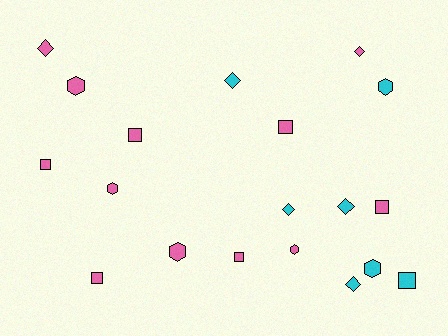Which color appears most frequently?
Pink, with 12 objects.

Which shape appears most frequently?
Square, with 7 objects.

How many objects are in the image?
There are 19 objects.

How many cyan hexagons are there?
There are 2 cyan hexagons.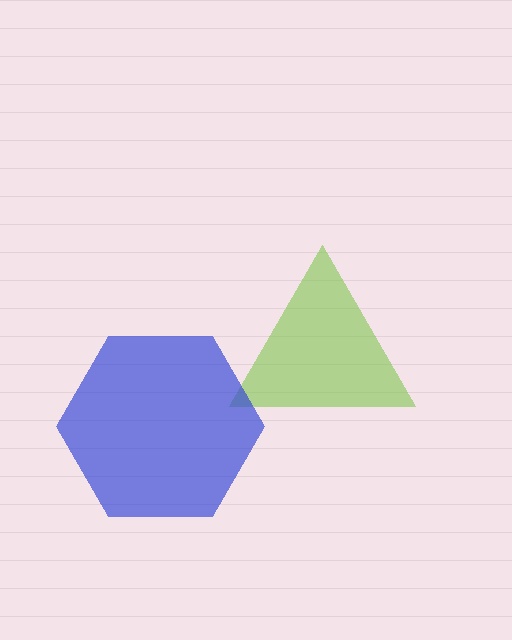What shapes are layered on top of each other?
The layered shapes are: a lime triangle, a blue hexagon.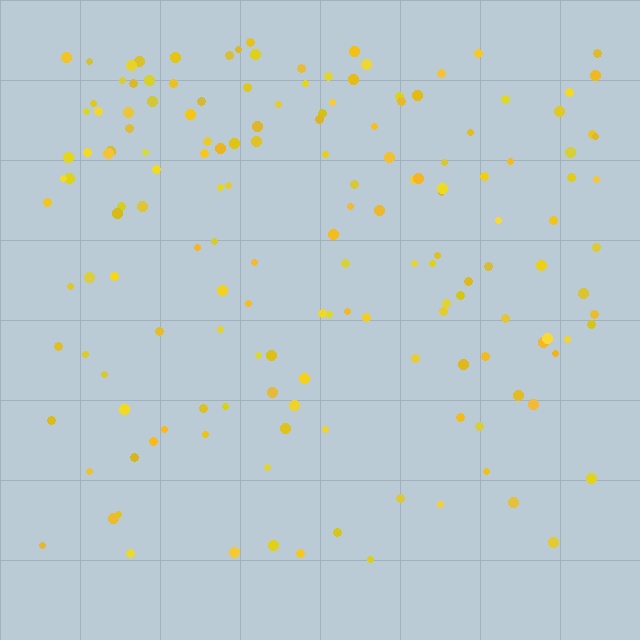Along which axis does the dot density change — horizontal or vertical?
Vertical.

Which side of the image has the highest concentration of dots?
The top.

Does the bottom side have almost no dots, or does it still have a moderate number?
Still a moderate number, just noticeably fewer than the top.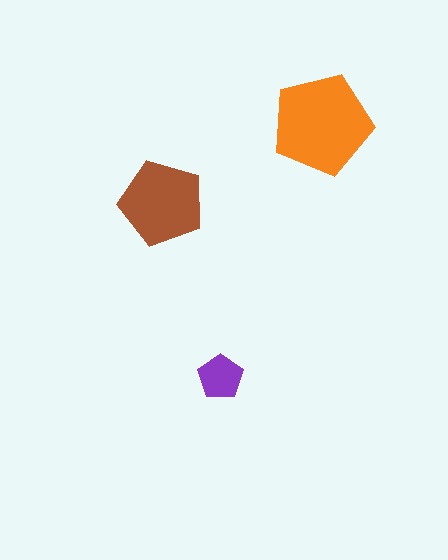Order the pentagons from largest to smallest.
the orange one, the brown one, the purple one.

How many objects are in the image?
There are 3 objects in the image.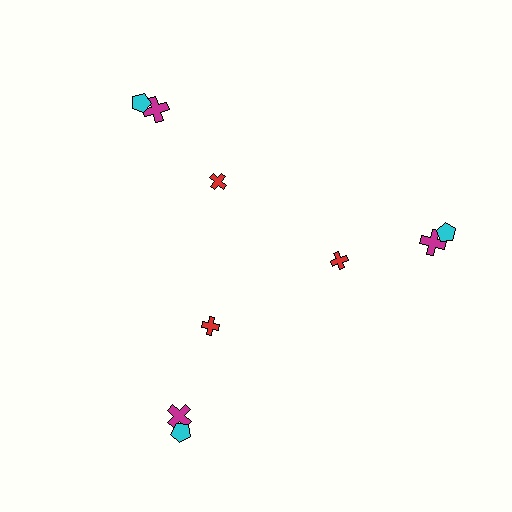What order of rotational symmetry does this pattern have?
This pattern has 3-fold rotational symmetry.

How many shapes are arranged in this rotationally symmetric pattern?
There are 9 shapes, arranged in 3 groups of 3.